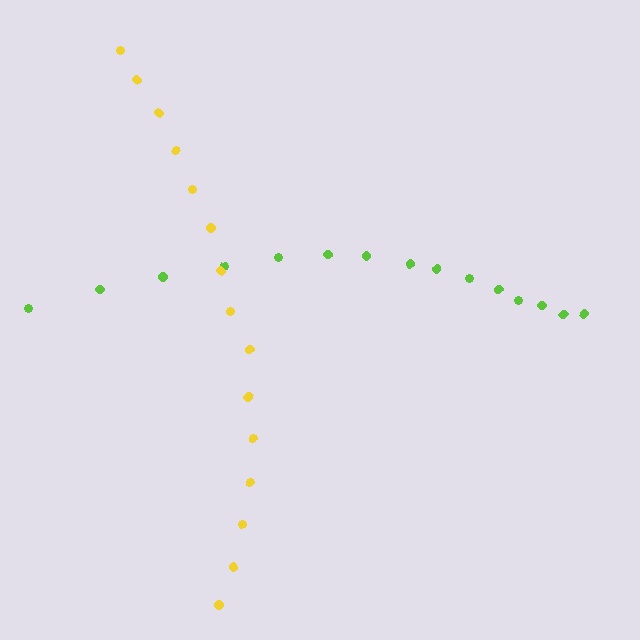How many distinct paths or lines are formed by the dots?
There are 2 distinct paths.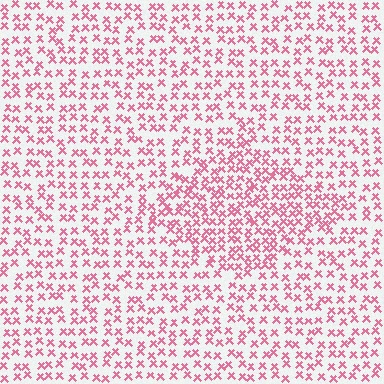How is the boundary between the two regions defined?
The boundary is defined by a change in element density (approximately 1.7x ratio). All elements are the same color, size, and shape.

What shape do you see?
I see a diamond.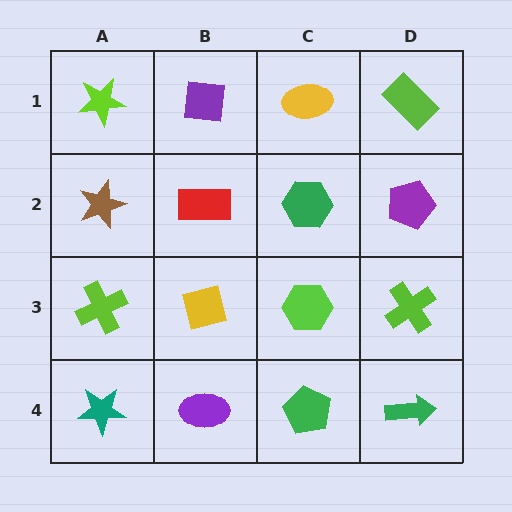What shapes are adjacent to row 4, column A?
A lime cross (row 3, column A), a purple ellipse (row 4, column B).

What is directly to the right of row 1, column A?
A purple square.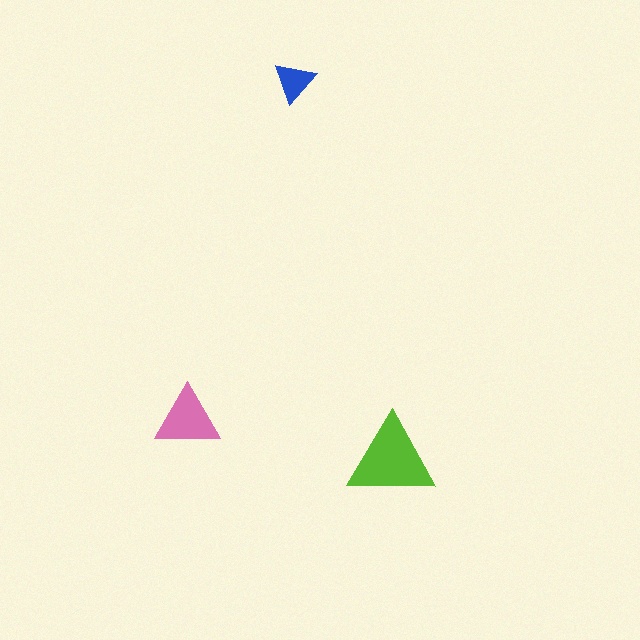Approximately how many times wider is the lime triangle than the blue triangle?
About 2 times wider.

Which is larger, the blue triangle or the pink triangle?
The pink one.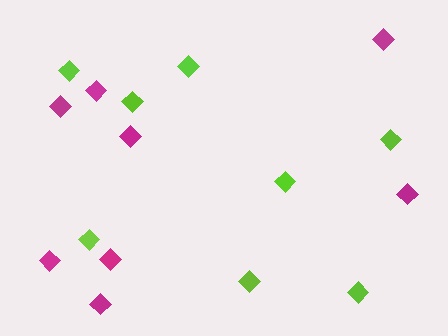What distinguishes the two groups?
There are 2 groups: one group of magenta diamonds (8) and one group of lime diamonds (8).